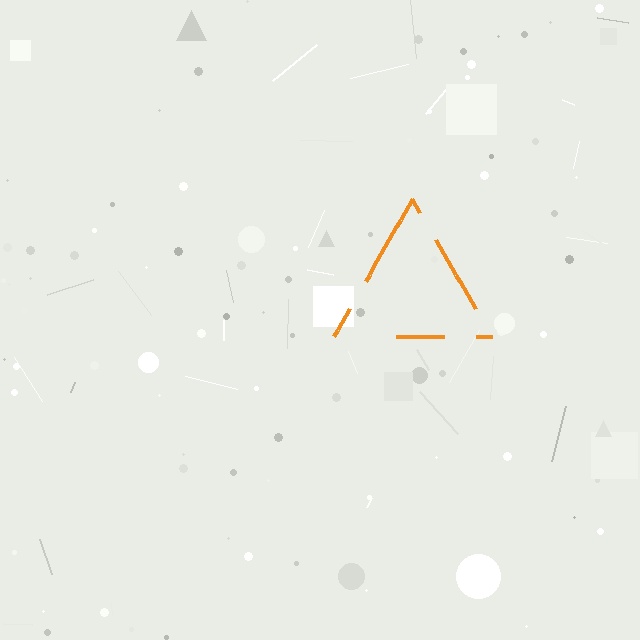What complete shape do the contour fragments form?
The contour fragments form a triangle.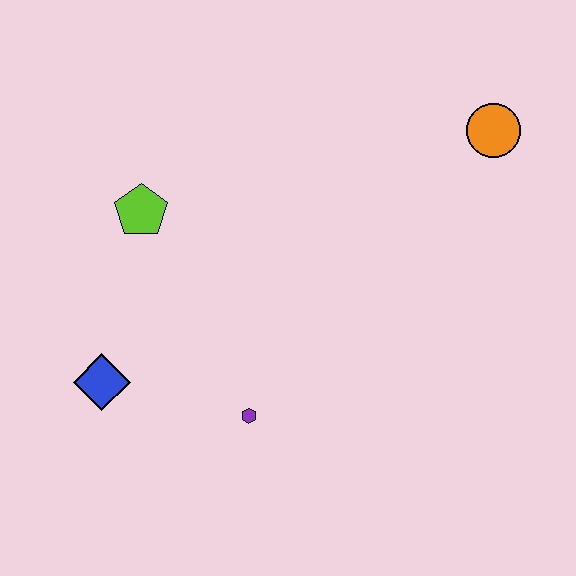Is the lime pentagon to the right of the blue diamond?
Yes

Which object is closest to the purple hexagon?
The blue diamond is closest to the purple hexagon.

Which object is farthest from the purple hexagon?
The orange circle is farthest from the purple hexagon.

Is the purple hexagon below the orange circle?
Yes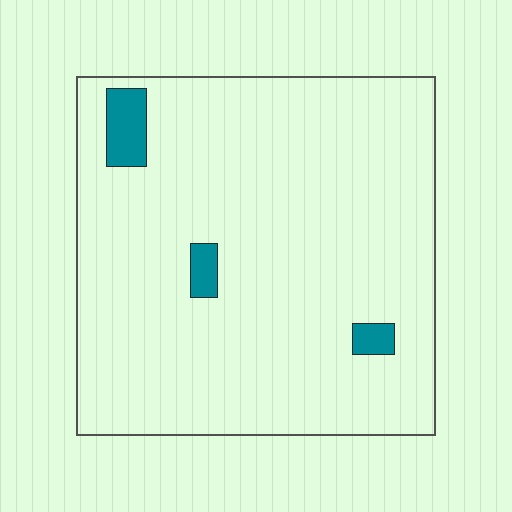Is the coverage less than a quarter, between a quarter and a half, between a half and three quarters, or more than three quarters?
Less than a quarter.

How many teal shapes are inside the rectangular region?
3.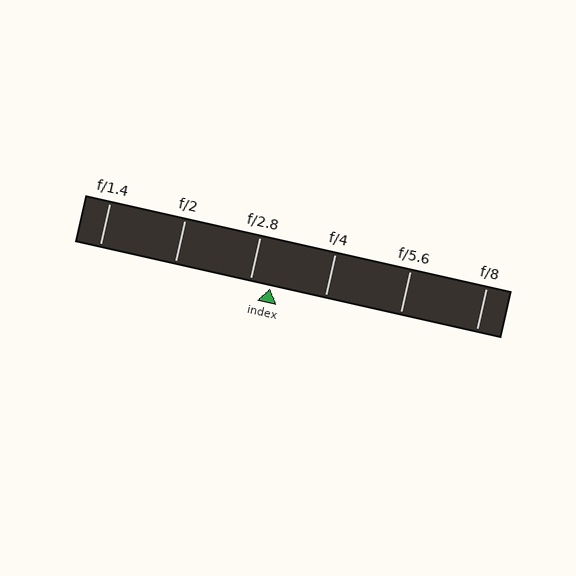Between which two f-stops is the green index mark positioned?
The index mark is between f/2.8 and f/4.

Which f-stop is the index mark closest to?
The index mark is closest to f/2.8.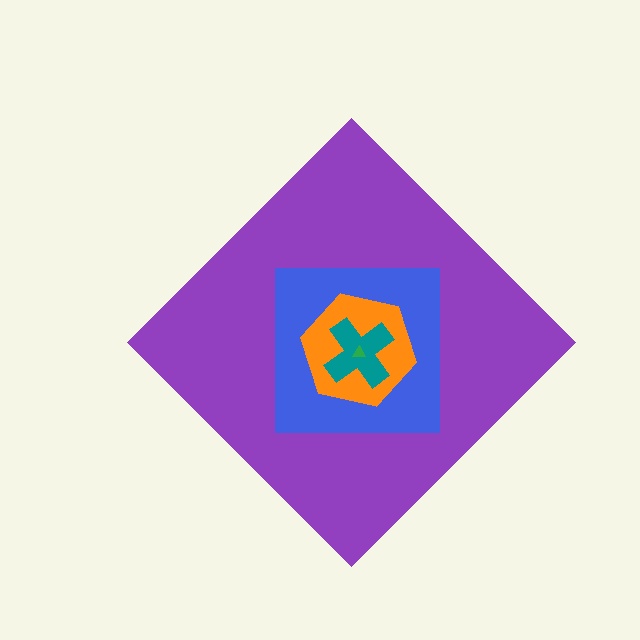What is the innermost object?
The green triangle.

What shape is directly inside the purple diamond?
The blue square.